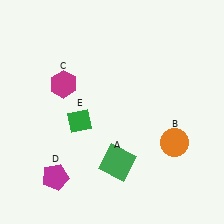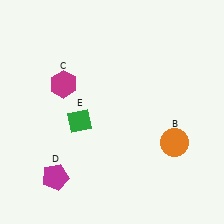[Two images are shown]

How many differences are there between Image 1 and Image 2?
There is 1 difference between the two images.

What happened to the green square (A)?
The green square (A) was removed in Image 2. It was in the bottom-right area of Image 1.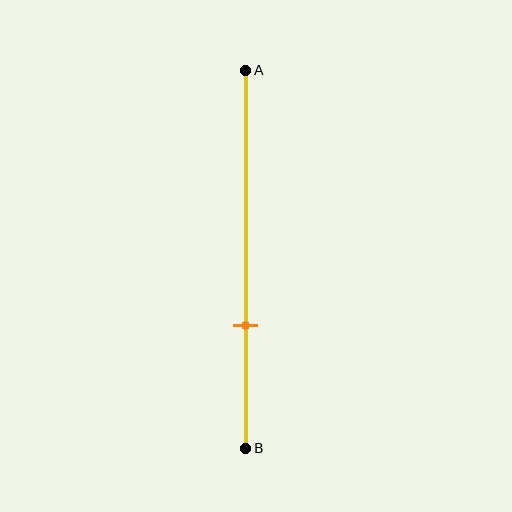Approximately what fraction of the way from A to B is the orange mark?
The orange mark is approximately 70% of the way from A to B.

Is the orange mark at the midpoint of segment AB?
No, the mark is at about 70% from A, not at the 50% midpoint.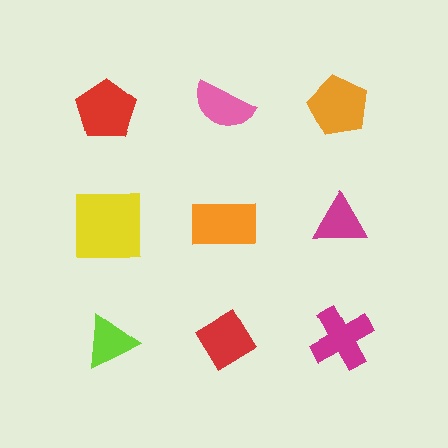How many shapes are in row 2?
3 shapes.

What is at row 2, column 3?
A magenta triangle.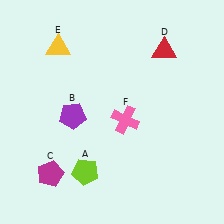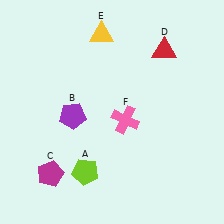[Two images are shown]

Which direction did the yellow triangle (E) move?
The yellow triangle (E) moved right.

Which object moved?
The yellow triangle (E) moved right.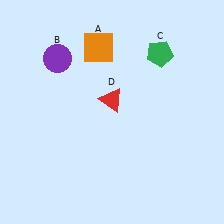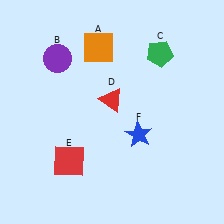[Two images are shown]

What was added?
A red square (E), a blue star (F) were added in Image 2.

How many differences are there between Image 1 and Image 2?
There are 2 differences between the two images.